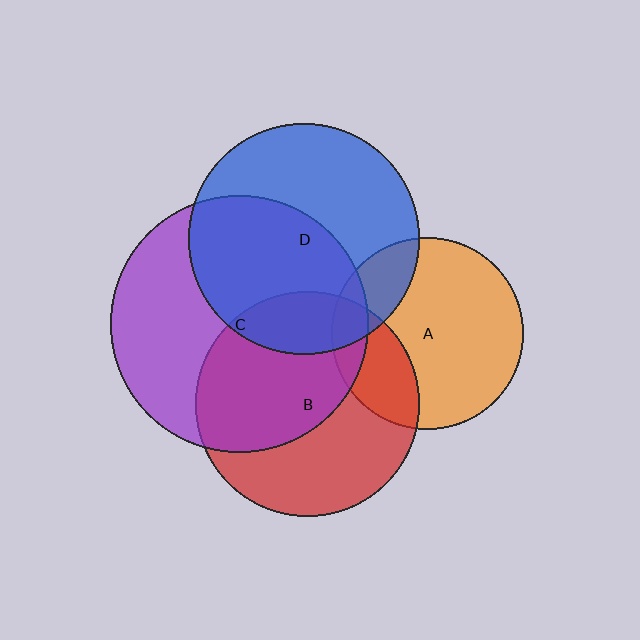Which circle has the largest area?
Circle C (purple).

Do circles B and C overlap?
Yes.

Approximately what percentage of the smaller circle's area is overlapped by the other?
Approximately 55%.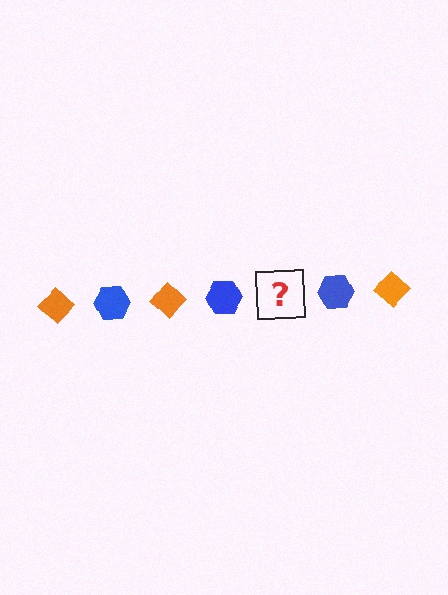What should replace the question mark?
The question mark should be replaced with an orange diamond.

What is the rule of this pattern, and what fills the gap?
The rule is that the pattern alternates between orange diamond and blue hexagon. The gap should be filled with an orange diamond.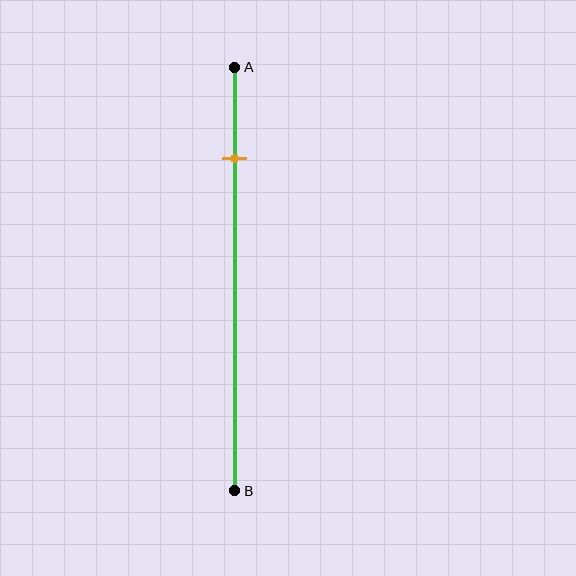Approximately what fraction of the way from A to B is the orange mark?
The orange mark is approximately 20% of the way from A to B.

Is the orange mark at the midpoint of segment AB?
No, the mark is at about 20% from A, not at the 50% midpoint.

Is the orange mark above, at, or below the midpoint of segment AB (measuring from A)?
The orange mark is above the midpoint of segment AB.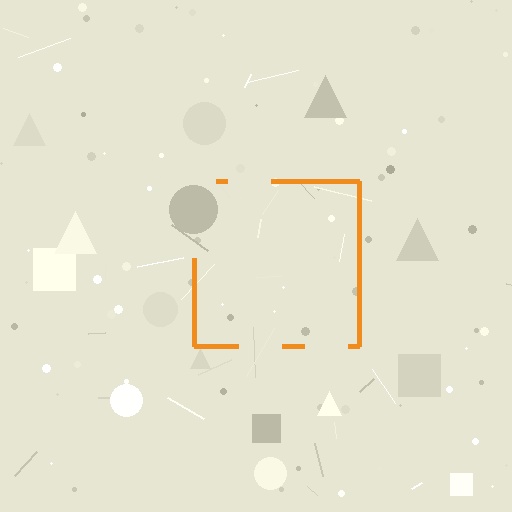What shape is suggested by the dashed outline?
The dashed outline suggests a square.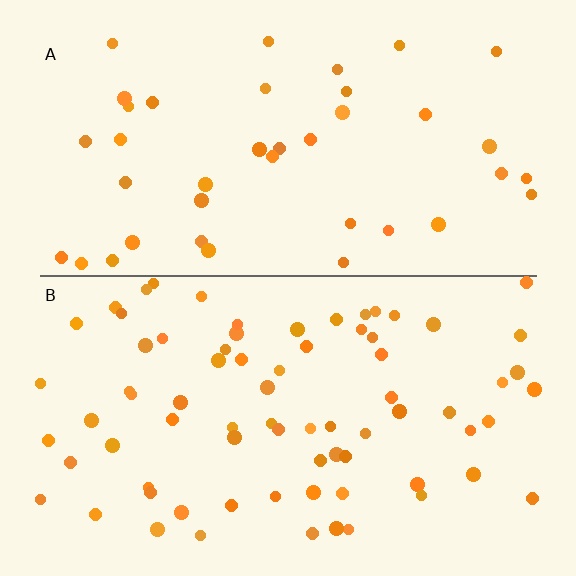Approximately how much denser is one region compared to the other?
Approximately 1.9× — region B over region A.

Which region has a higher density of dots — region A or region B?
B (the bottom).